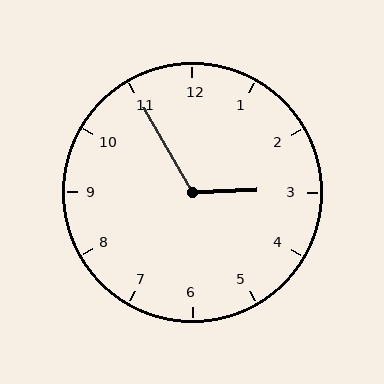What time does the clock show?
2:55.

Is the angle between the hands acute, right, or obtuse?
It is obtuse.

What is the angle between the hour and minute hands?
Approximately 118 degrees.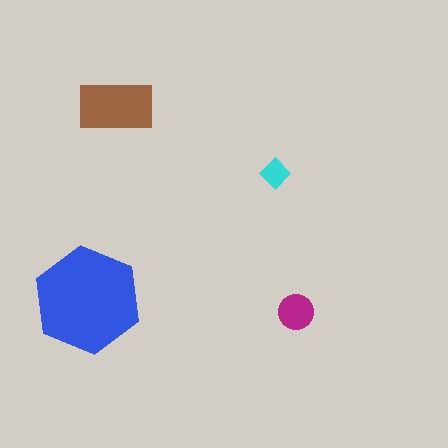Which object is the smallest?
The cyan diamond.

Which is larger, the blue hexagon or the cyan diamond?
The blue hexagon.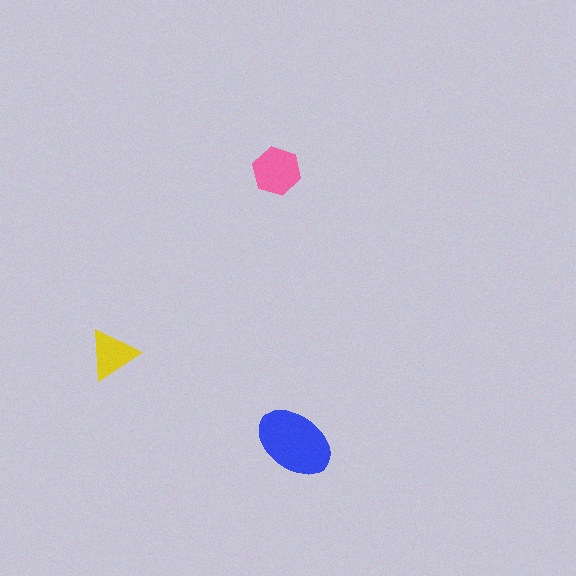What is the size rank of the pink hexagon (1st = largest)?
2nd.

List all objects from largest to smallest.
The blue ellipse, the pink hexagon, the yellow triangle.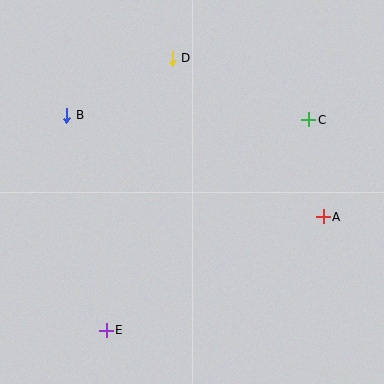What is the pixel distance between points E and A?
The distance between E and A is 245 pixels.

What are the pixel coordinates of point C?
Point C is at (309, 120).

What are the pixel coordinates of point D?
Point D is at (172, 58).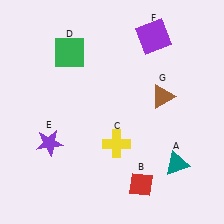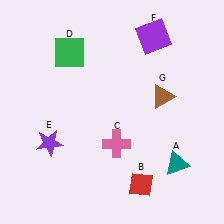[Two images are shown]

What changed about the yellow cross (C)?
In Image 1, C is yellow. In Image 2, it changed to pink.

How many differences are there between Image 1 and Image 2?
There is 1 difference between the two images.